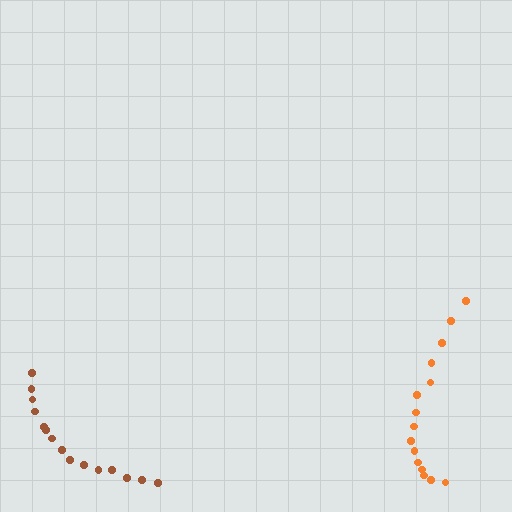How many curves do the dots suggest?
There are 2 distinct paths.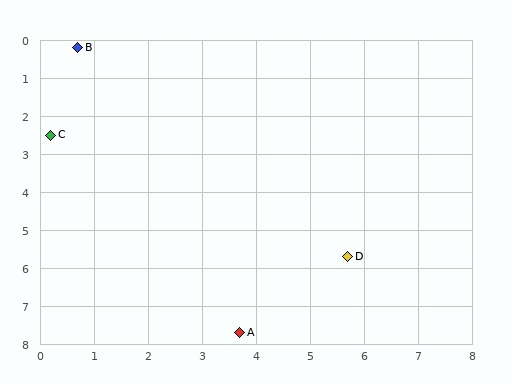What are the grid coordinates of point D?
Point D is at approximately (5.7, 5.7).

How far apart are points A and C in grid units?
Points A and C are about 6.3 grid units apart.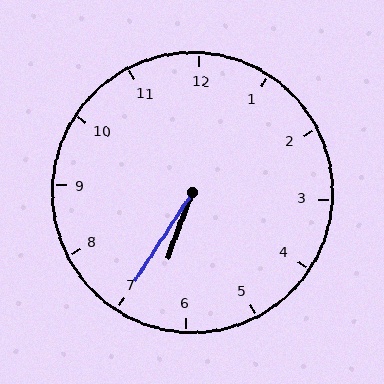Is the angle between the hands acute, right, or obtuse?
It is acute.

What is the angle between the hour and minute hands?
Approximately 12 degrees.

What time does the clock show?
6:35.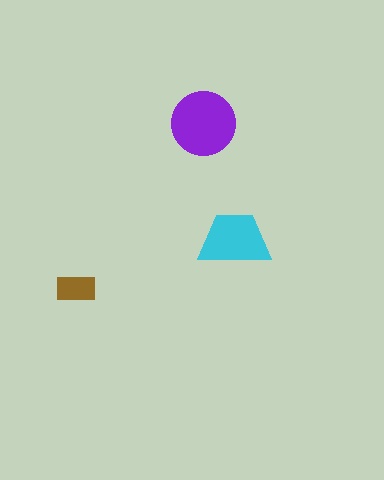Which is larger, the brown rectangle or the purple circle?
The purple circle.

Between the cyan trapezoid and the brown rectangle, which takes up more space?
The cyan trapezoid.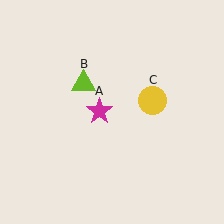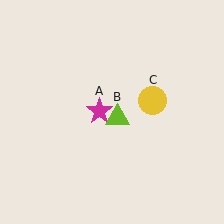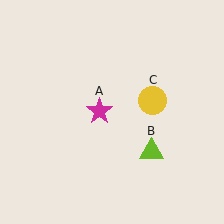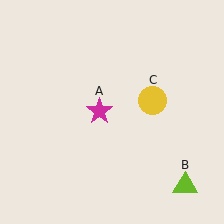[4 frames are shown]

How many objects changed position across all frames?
1 object changed position: lime triangle (object B).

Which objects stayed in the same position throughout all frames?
Magenta star (object A) and yellow circle (object C) remained stationary.